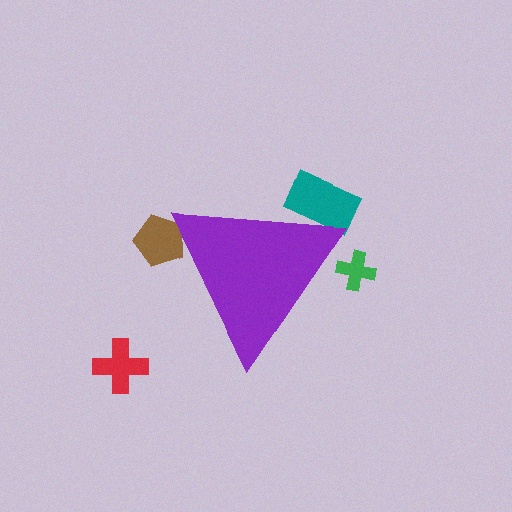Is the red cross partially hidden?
No, the red cross is fully visible.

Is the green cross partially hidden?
Yes, the green cross is partially hidden behind the purple triangle.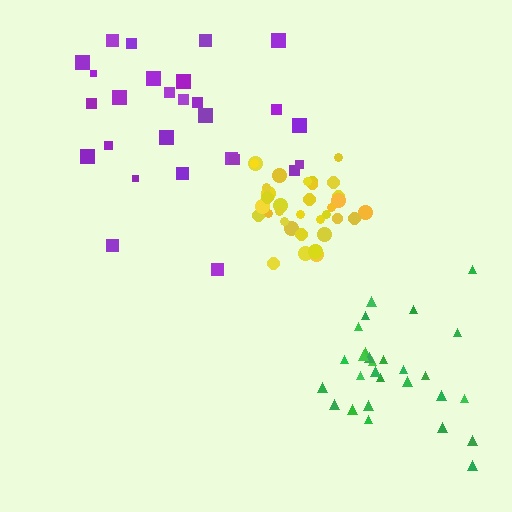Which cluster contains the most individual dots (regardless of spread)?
Yellow (34).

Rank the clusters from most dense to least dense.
yellow, green, purple.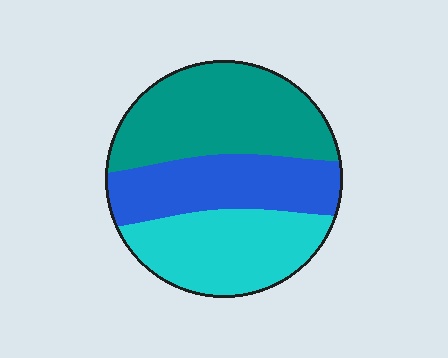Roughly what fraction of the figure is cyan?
Cyan covers roughly 30% of the figure.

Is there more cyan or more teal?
Teal.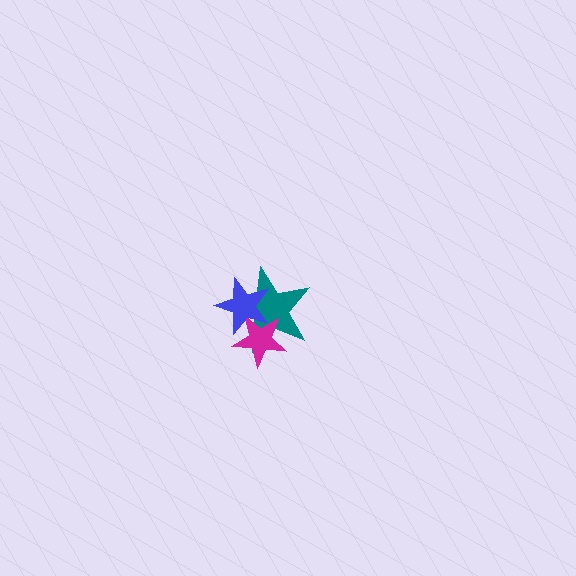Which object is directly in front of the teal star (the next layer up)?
The magenta star is directly in front of the teal star.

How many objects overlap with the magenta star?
2 objects overlap with the magenta star.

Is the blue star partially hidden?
No, no other shape covers it.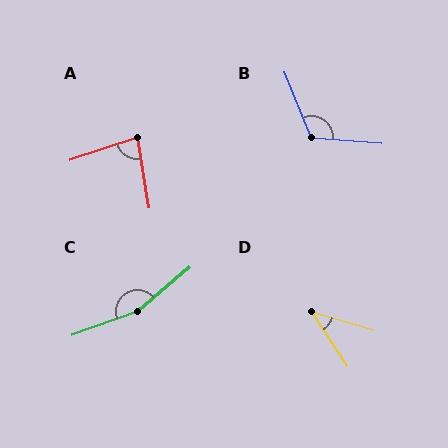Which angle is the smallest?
D, at approximately 40 degrees.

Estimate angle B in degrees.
Approximately 116 degrees.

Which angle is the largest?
C, at approximately 160 degrees.